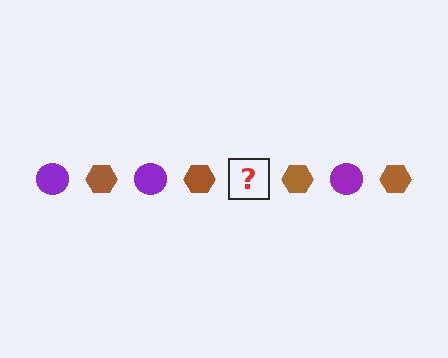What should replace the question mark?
The question mark should be replaced with a purple circle.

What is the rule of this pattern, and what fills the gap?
The rule is that the pattern alternates between purple circle and brown hexagon. The gap should be filled with a purple circle.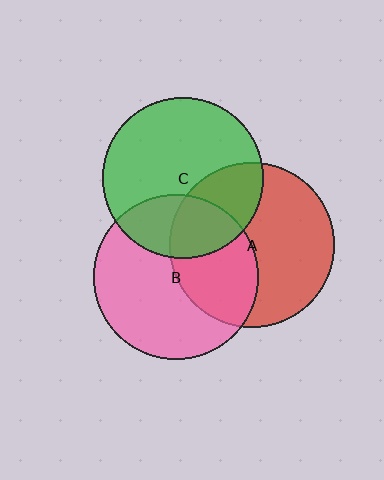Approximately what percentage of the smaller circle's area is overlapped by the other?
Approximately 30%.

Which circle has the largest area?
Circle B (pink).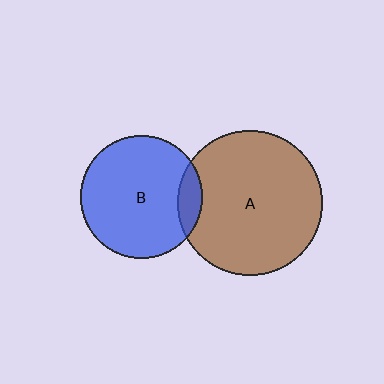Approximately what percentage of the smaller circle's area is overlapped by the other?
Approximately 10%.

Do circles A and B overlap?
Yes.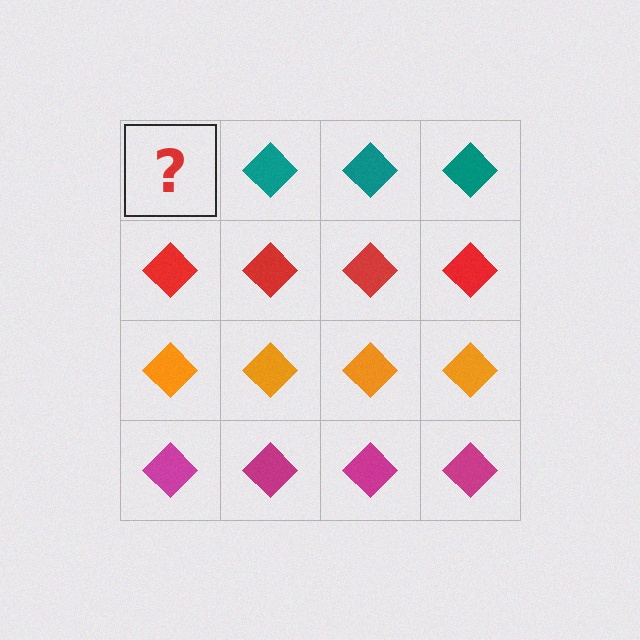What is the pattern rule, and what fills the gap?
The rule is that each row has a consistent color. The gap should be filled with a teal diamond.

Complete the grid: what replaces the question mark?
The question mark should be replaced with a teal diamond.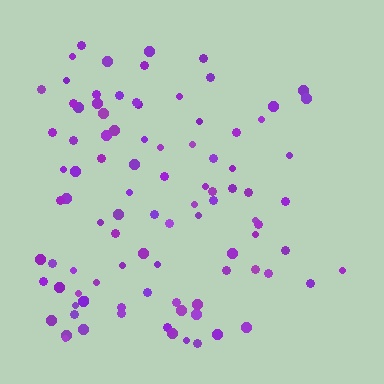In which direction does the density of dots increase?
From right to left, with the left side densest.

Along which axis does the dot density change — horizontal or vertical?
Horizontal.